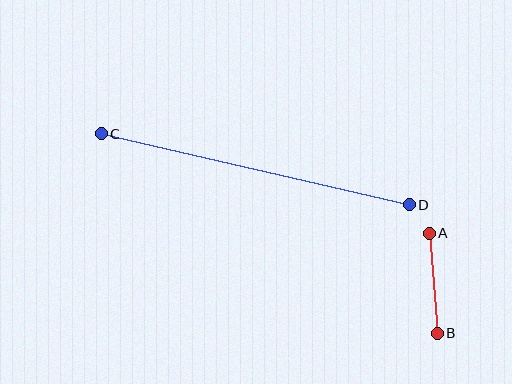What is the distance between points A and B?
The distance is approximately 100 pixels.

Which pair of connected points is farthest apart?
Points C and D are farthest apart.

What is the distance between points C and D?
The distance is approximately 316 pixels.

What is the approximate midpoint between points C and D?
The midpoint is at approximately (255, 169) pixels.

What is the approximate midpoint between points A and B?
The midpoint is at approximately (433, 283) pixels.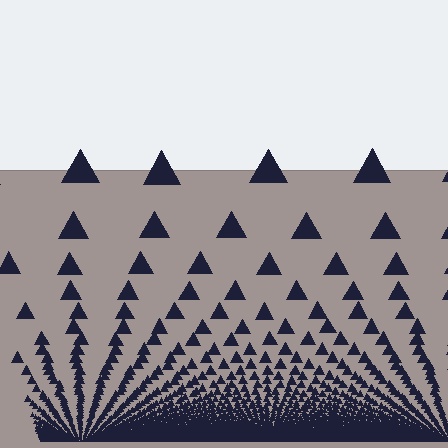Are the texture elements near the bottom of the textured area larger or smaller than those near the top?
Smaller. The gradient is inverted — elements near the bottom are smaller and denser.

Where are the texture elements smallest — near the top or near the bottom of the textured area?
Near the bottom.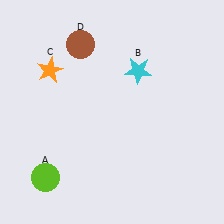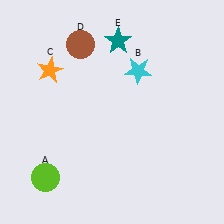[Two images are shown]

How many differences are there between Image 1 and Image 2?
There is 1 difference between the two images.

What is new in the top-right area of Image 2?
A teal star (E) was added in the top-right area of Image 2.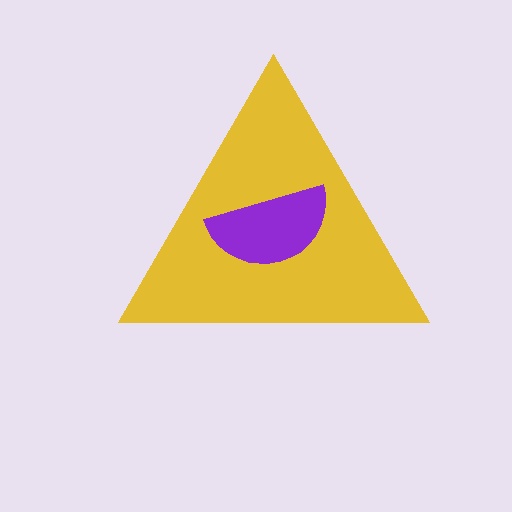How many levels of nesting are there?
2.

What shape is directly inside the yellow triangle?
The purple semicircle.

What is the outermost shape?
The yellow triangle.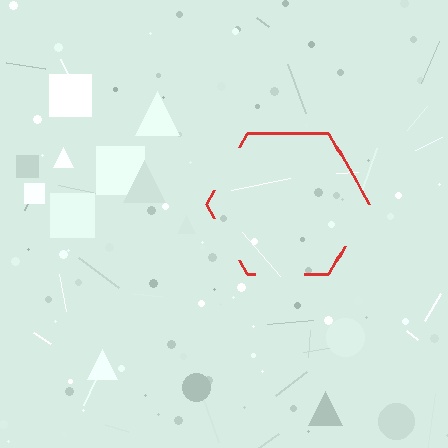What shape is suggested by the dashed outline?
The dashed outline suggests a hexagon.